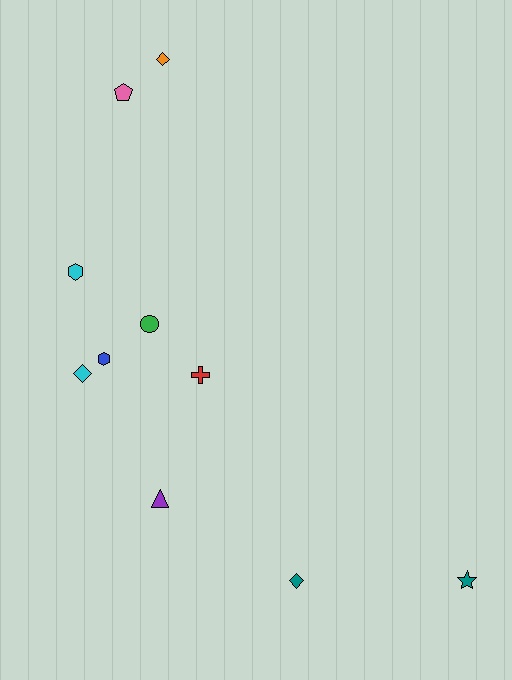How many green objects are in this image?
There is 1 green object.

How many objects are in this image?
There are 10 objects.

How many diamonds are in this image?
There are 3 diamonds.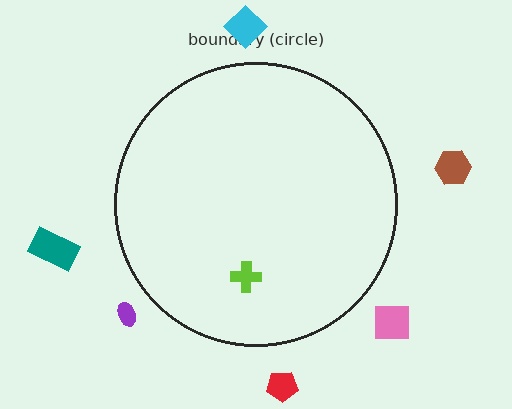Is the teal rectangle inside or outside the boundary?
Outside.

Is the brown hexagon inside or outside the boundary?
Outside.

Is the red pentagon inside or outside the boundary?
Outside.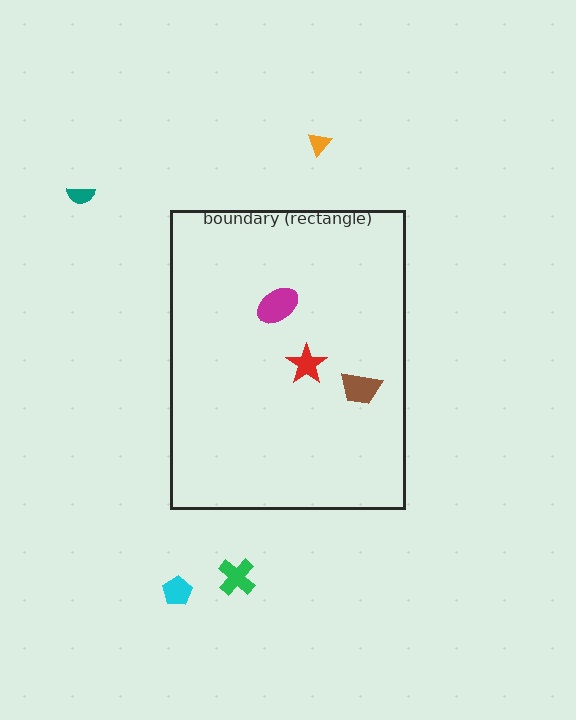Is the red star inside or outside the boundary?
Inside.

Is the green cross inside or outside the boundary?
Outside.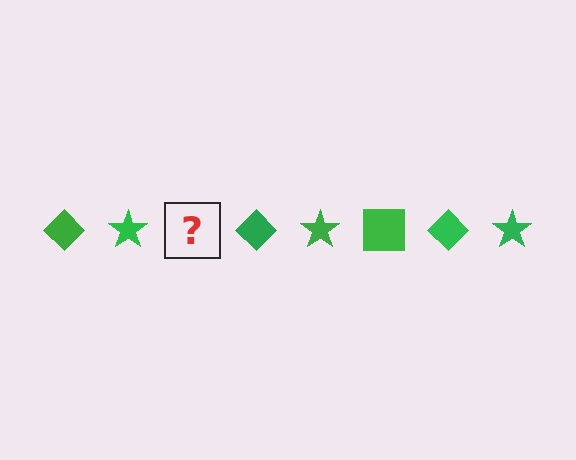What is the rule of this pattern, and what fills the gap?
The rule is that the pattern cycles through diamond, star, square shapes in green. The gap should be filled with a green square.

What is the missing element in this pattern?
The missing element is a green square.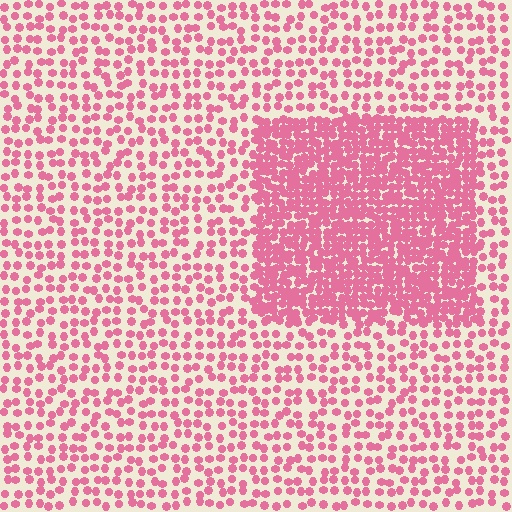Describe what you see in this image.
The image contains small pink elements arranged at two different densities. A rectangle-shaped region is visible where the elements are more densely packed than the surrounding area.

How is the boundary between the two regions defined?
The boundary is defined by a change in element density (approximately 2.4x ratio). All elements are the same color, size, and shape.